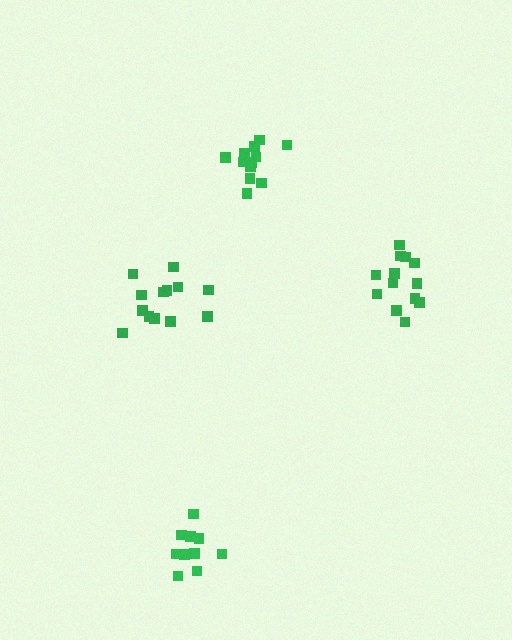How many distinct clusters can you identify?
There are 4 distinct clusters.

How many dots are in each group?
Group 1: 13 dots, Group 2: 13 dots, Group 3: 13 dots, Group 4: 10 dots (49 total).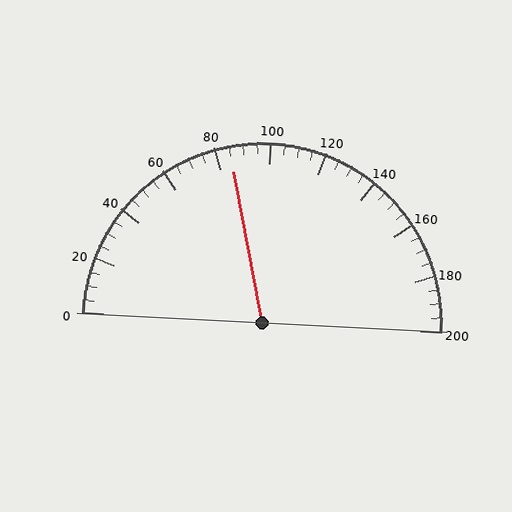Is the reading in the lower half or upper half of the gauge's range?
The reading is in the lower half of the range (0 to 200).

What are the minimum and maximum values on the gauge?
The gauge ranges from 0 to 200.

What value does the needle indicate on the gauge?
The needle indicates approximately 85.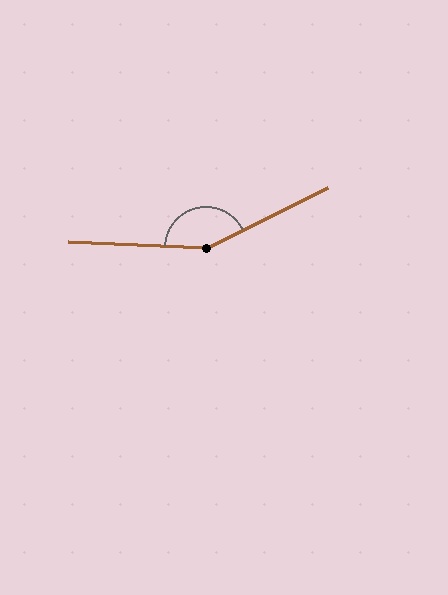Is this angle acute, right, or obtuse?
It is obtuse.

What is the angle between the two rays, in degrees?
Approximately 151 degrees.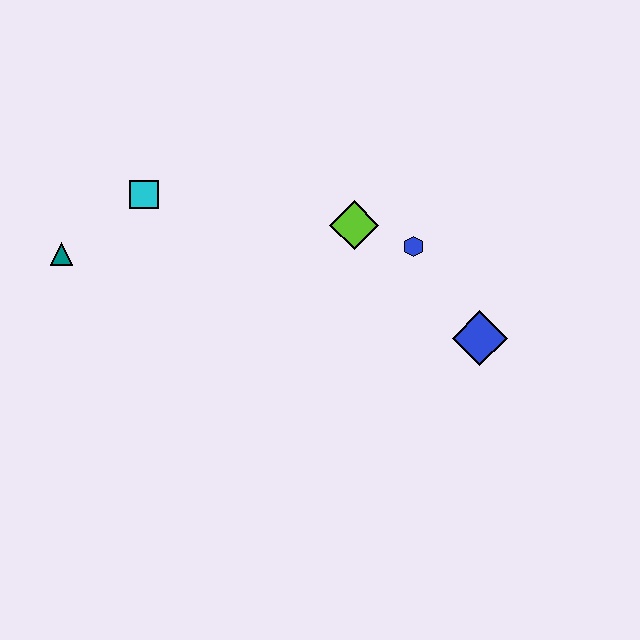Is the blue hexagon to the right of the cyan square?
Yes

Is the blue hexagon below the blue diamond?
No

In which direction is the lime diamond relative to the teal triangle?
The lime diamond is to the right of the teal triangle.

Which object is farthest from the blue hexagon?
The teal triangle is farthest from the blue hexagon.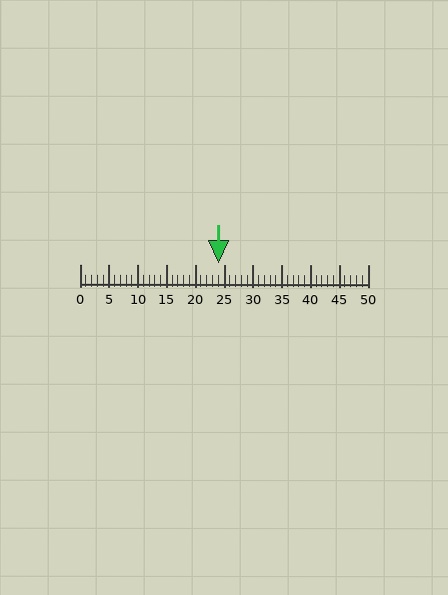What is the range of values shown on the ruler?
The ruler shows values from 0 to 50.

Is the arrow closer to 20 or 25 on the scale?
The arrow is closer to 25.